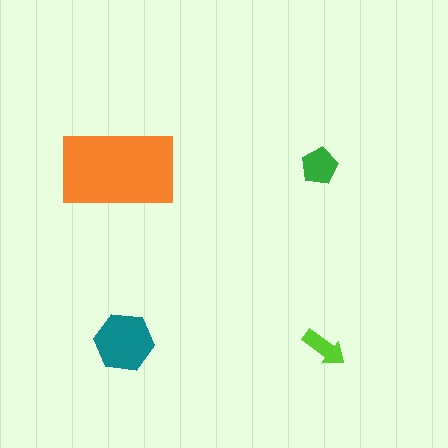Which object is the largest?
The orange rectangle.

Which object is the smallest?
The lime arrow.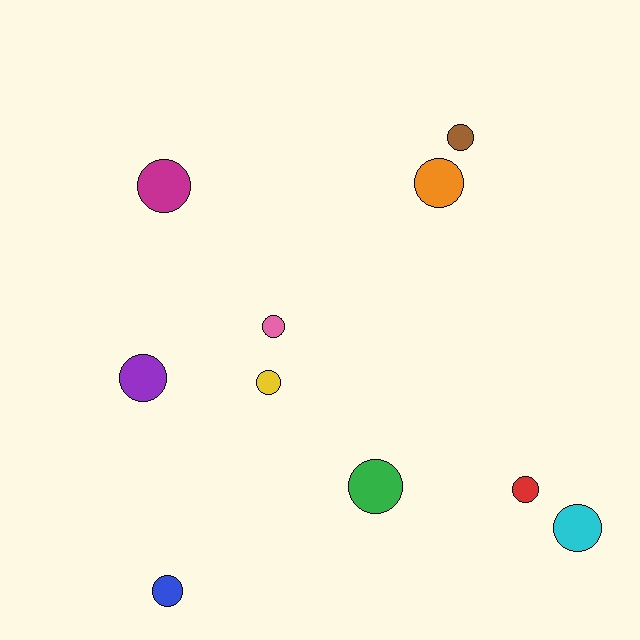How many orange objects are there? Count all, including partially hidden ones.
There is 1 orange object.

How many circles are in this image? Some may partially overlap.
There are 10 circles.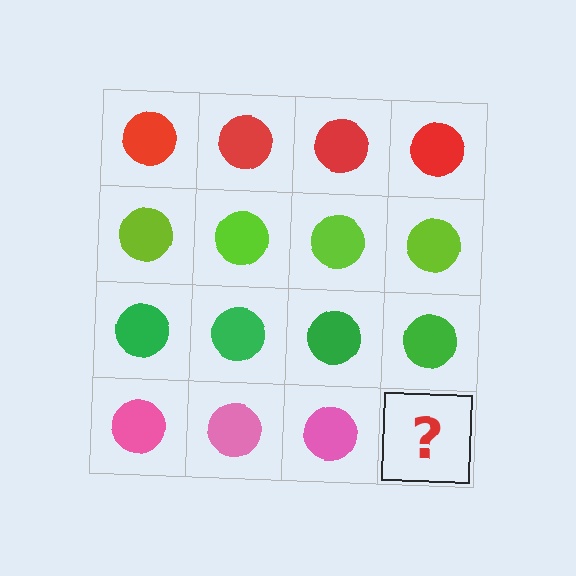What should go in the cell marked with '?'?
The missing cell should contain a pink circle.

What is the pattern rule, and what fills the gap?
The rule is that each row has a consistent color. The gap should be filled with a pink circle.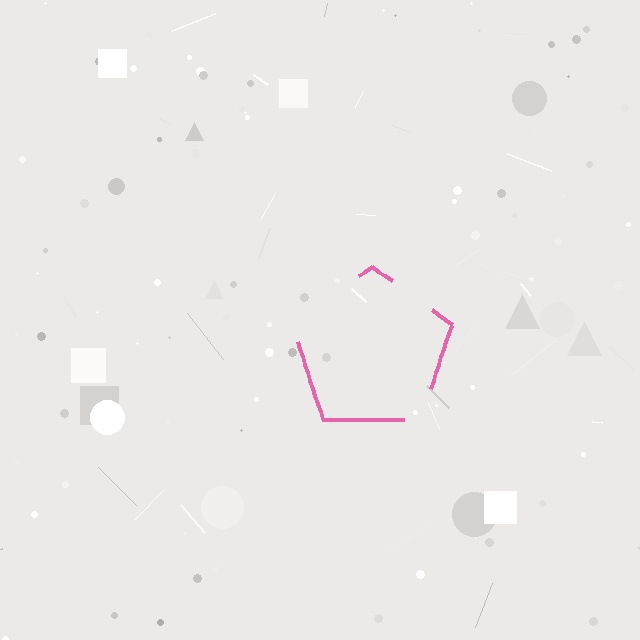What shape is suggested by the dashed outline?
The dashed outline suggests a pentagon.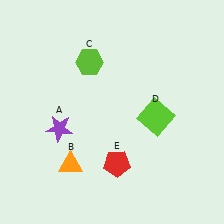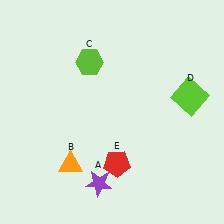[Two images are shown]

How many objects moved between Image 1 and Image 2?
2 objects moved between the two images.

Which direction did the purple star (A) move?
The purple star (A) moved down.